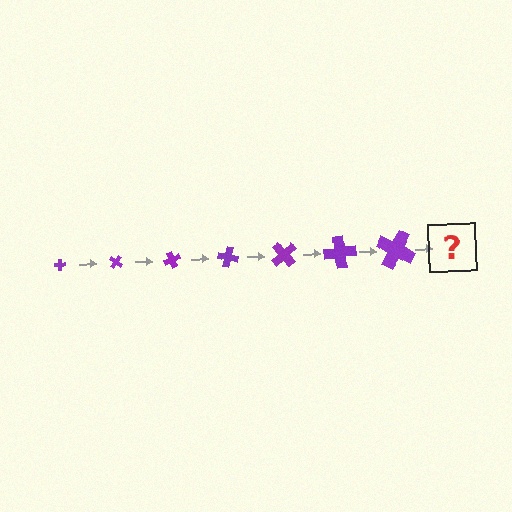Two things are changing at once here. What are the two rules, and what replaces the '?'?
The two rules are that the cross grows larger each step and it rotates 35 degrees each step. The '?' should be a cross, larger than the previous one and rotated 245 degrees from the start.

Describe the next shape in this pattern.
It should be a cross, larger than the previous one and rotated 245 degrees from the start.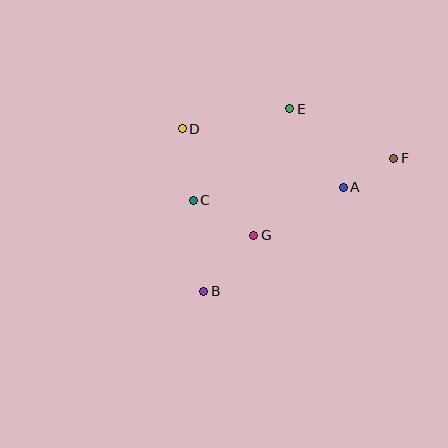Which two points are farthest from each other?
Points B and F are farthest from each other.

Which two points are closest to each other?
Points A and F are closest to each other.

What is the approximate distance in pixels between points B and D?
The distance between B and D is approximately 164 pixels.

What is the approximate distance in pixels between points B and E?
The distance between B and E is approximately 202 pixels.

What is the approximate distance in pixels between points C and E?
The distance between C and E is approximately 133 pixels.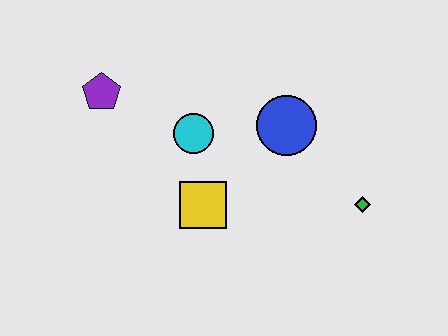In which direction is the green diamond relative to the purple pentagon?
The green diamond is to the right of the purple pentagon.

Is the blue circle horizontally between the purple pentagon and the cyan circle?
No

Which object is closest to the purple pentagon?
The cyan circle is closest to the purple pentagon.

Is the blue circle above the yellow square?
Yes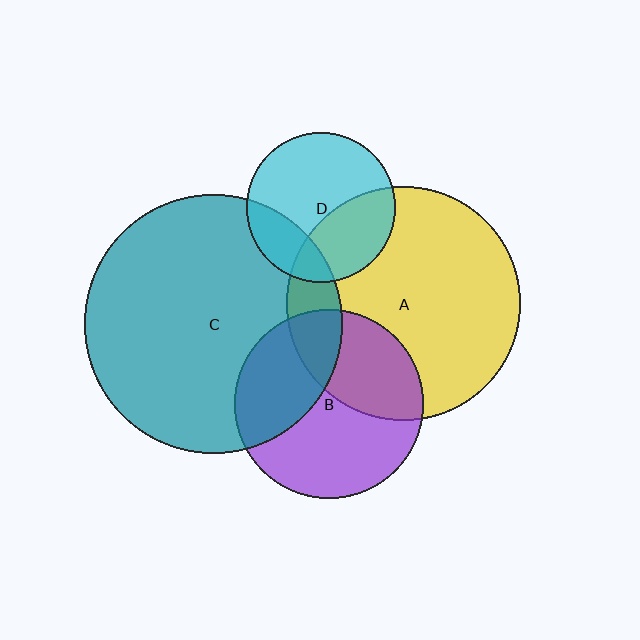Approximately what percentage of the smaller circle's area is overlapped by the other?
Approximately 15%.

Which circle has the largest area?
Circle C (teal).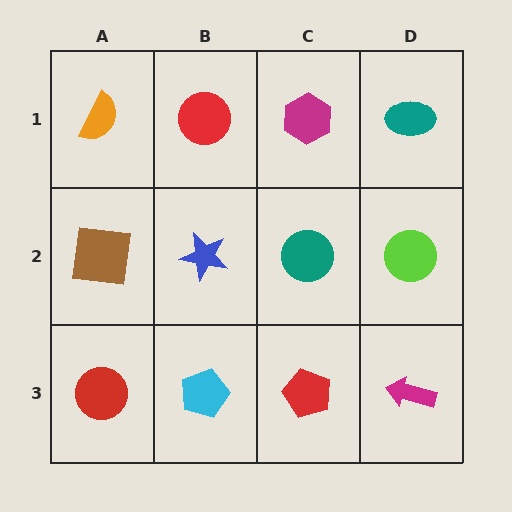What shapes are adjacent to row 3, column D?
A lime circle (row 2, column D), a red pentagon (row 3, column C).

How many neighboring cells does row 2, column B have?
4.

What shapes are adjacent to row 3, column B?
A blue star (row 2, column B), a red circle (row 3, column A), a red pentagon (row 3, column C).